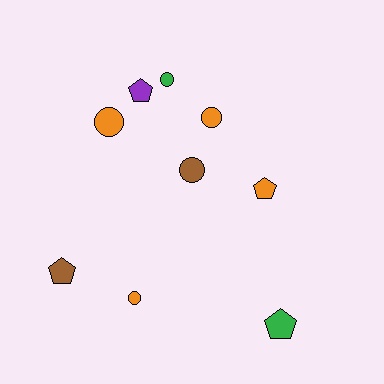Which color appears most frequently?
Orange, with 4 objects.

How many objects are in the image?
There are 9 objects.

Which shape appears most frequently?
Circle, with 5 objects.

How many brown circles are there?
There is 1 brown circle.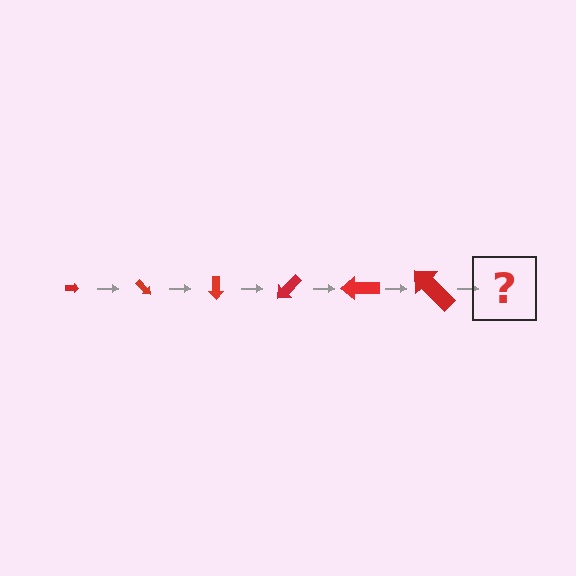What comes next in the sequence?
The next element should be an arrow, larger than the previous one and rotated 270 degrees from the start.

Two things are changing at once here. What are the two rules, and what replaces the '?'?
The two rules are that the arrow grows larger each step and it rotates 45 degrees each step. The '?' should be an arrow, larger than the previous one and rotated 270 degrees from the start.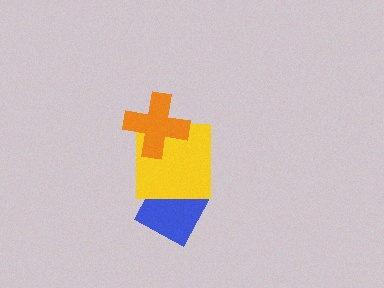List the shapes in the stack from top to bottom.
From top to bottom: the orange cross, the yellow square, the blue diamond.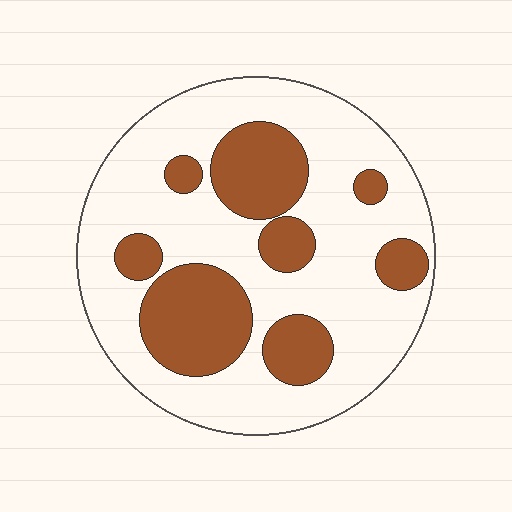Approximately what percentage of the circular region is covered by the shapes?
Approximately 30%.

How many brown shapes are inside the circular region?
8.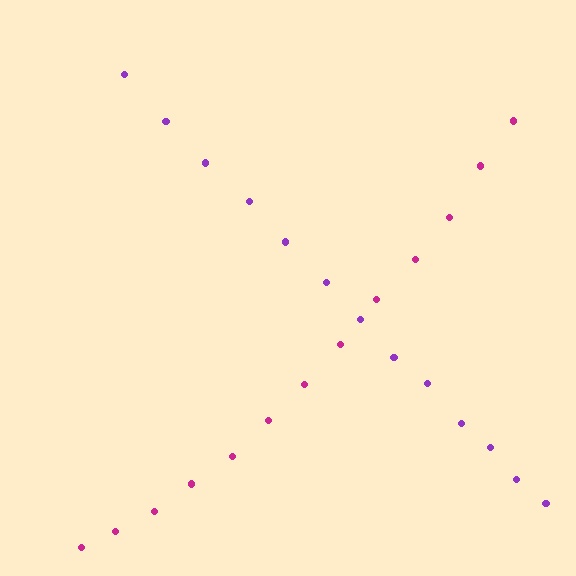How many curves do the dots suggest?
There are 2 distinct paths.